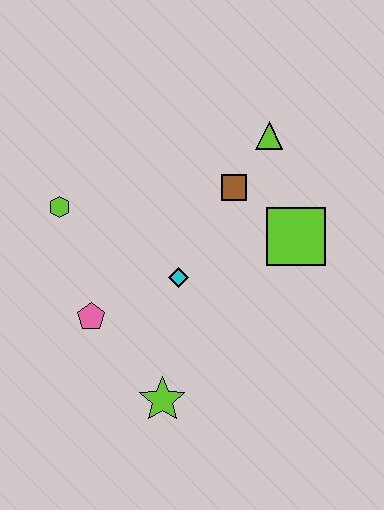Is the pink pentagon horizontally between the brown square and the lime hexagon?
Yes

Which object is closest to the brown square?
The lime triangle is closest to the brown square.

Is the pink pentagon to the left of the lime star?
Yes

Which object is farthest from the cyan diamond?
The lime triangle is farthest from the cyan diamond.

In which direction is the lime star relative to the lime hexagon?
The lime star is below the lime hexagon.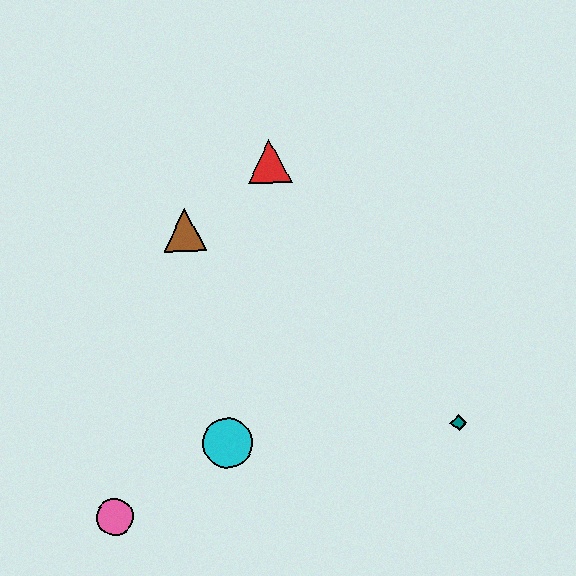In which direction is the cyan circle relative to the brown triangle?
The cyan circle is below the brown triangle.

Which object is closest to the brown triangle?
The red triangle is closest to the brown triangle.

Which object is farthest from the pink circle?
The red triangle is farthest from the pink circle.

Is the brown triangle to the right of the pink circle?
Yes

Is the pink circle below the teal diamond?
Yes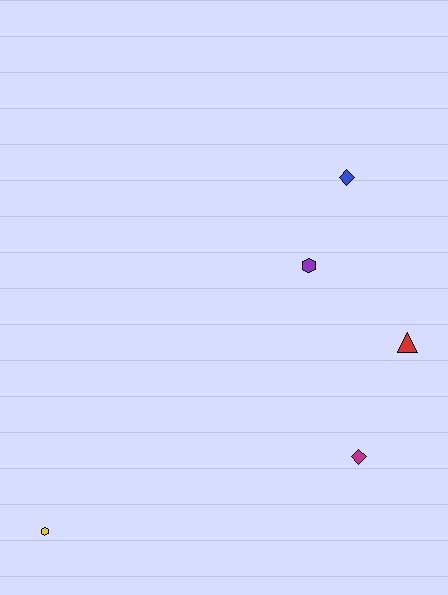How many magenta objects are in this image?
There is 1 magenta object.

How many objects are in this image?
There are 5 objects.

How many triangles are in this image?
There is 1 triangle.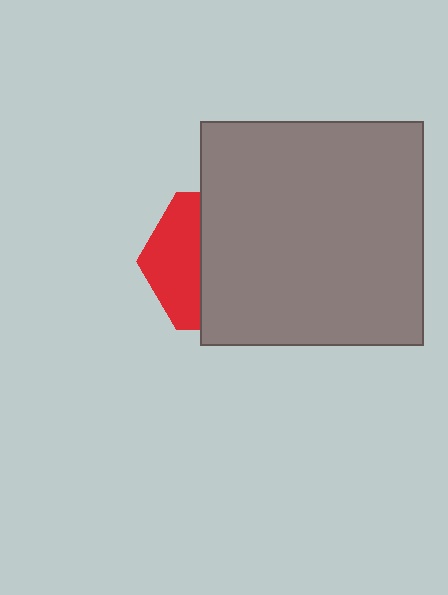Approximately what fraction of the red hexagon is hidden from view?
Roughly 64% of the red hexagon is hidden behind the gray square.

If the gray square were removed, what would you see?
You would see the complete red hexagon.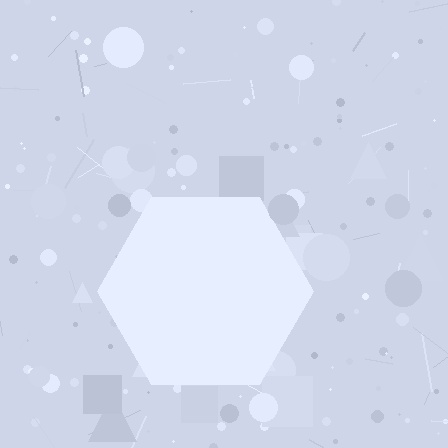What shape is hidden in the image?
A hexagon is hidden in the image.